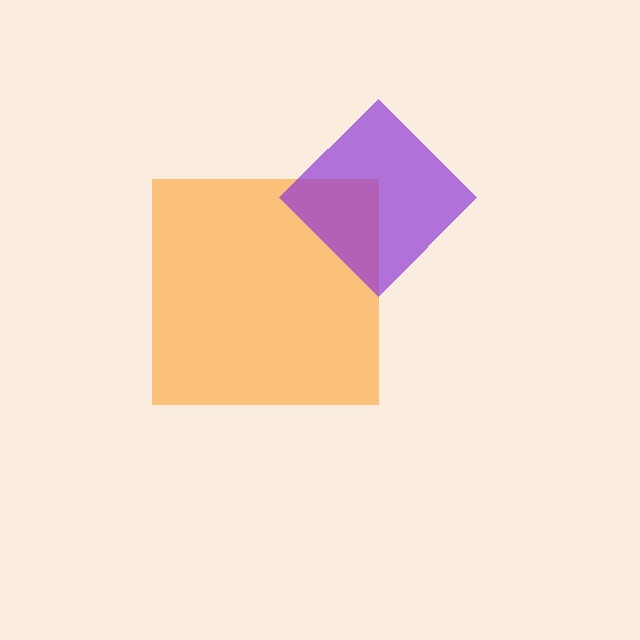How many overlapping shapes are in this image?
There are 2 overlapping shapes in the image.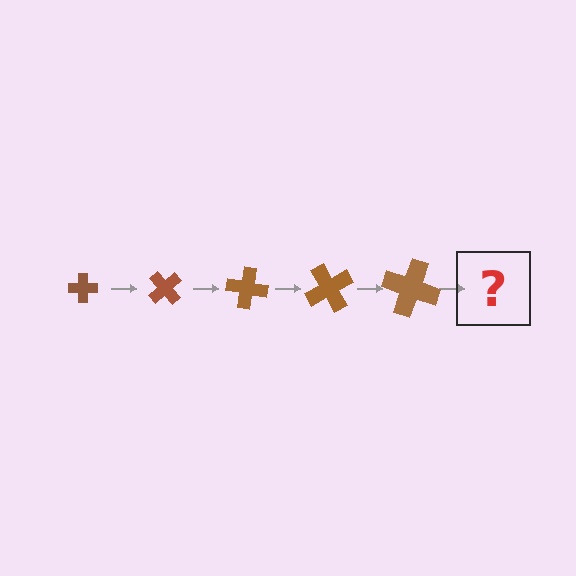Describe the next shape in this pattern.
It should be a cross, larger than the previous one and rotated 250 degrees from the start.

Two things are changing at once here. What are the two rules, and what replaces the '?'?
The two rules are that the cross grows larger each step and it rotates 50 degrees each step. The '?' should be a cross, larger than the previous one and rotated 250 degrees from the start.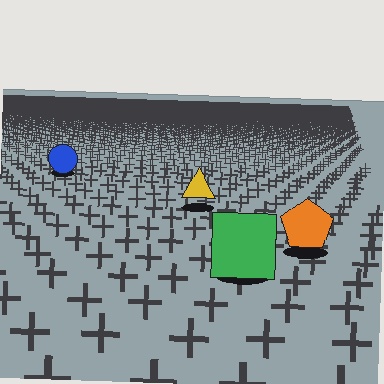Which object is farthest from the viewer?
The blue circle is farthest from the viewer. It appears smaller and the ground texture around it is denser.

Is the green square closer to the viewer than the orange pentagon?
Yes. The green square is closer — you can tell from the texture gradient: the ground texture is coarser near it.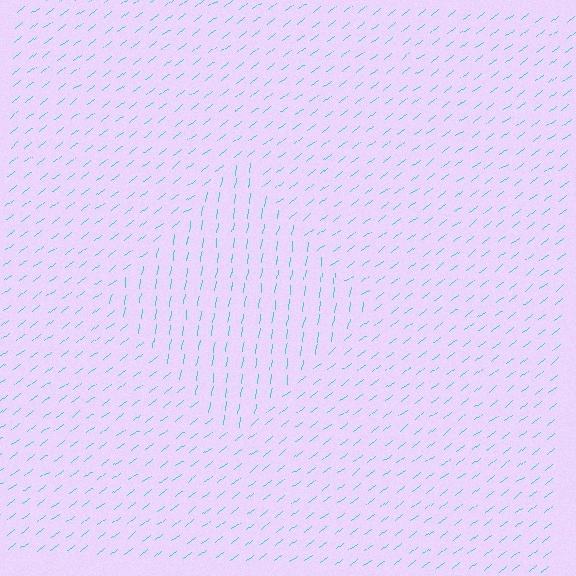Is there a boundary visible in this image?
Yes, there is a texture boundary formed by a change in line orientation.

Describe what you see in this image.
The image is filled with small cyan line segments. A diamond region in the image has lines oriented differently from the surrounding lines, creating a visible texture boundary.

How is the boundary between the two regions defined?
The boundary is defined purely by a change in line orientation (approximately 45 degrees difference). All lines are the same color and thickness.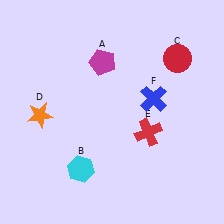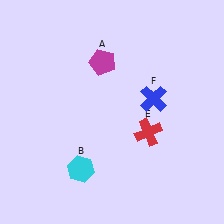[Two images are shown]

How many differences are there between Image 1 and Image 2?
There are 2 differences between the two images.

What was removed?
The orange star (D), the red circle (C) were removed in Image 2.